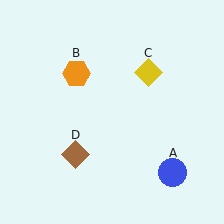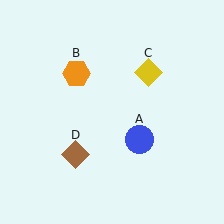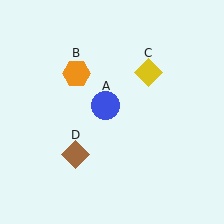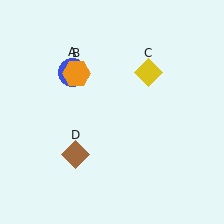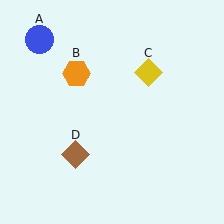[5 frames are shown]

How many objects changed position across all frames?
1 object changed position: blue circle (object A).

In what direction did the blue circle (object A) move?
The blue circle (object A) moved up and to the left.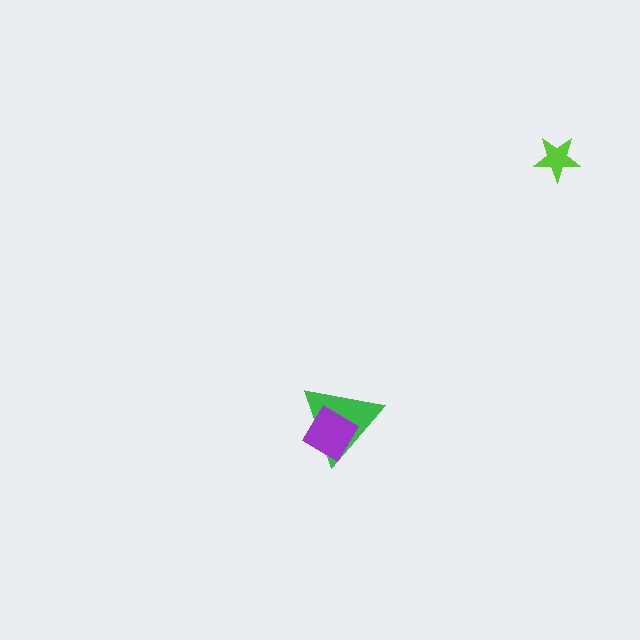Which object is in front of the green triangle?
The purple diamond is in front of the green triangle.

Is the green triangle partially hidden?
Yes, it is partially covered by another shape.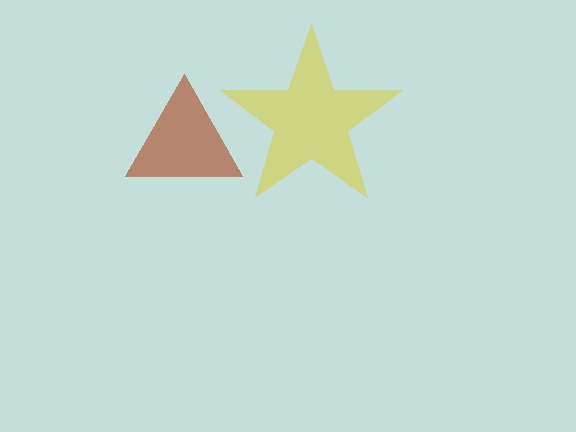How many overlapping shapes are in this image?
There are 2 overlapping shapes in the image.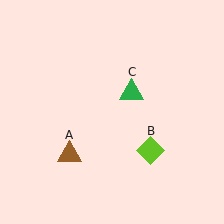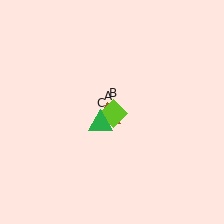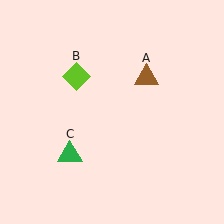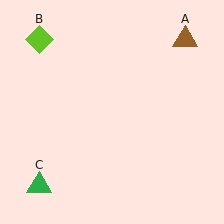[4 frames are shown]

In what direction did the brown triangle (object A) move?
The brown triangle (object A) moved up and to the right.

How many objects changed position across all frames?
3 objects changed position: brown triangle (object A), lime diamond (object B), green triangle (object C).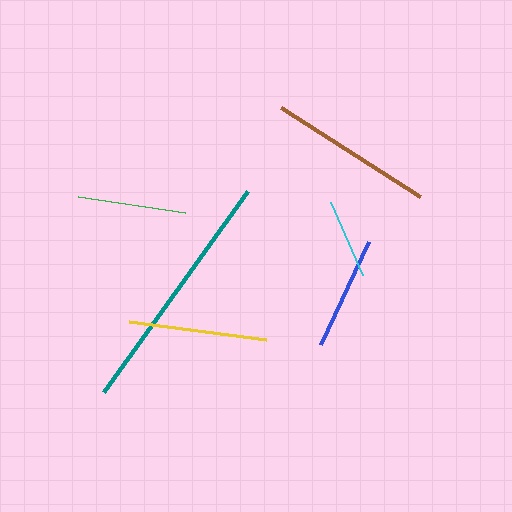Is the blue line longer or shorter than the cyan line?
The blue line is longer than the cyan line.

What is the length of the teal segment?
The teal segment is approximately 247 pixels long.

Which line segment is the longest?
The teal line is the longest at approximately 247 pixels.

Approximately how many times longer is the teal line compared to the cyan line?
The teal line is approximately 3.1 times the length of the cyan line.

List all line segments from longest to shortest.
From longest to shortest: teal, brown, yellow, blue, green, cyan.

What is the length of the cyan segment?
The cyan segment is approximately 80 pixels long.